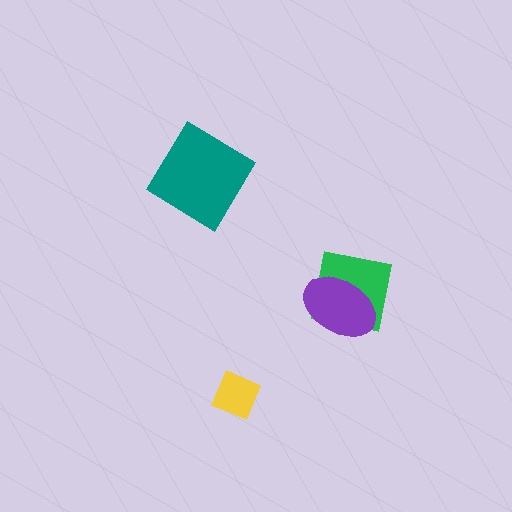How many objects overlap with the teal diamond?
0 objects overlap with the teal diamond.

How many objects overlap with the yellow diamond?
0 objects overlap with the yellow diamond.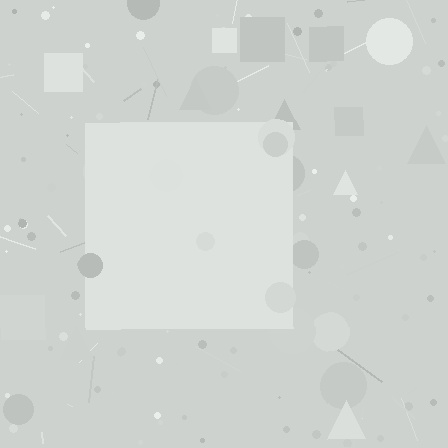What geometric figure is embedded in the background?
A square is embedded in the background.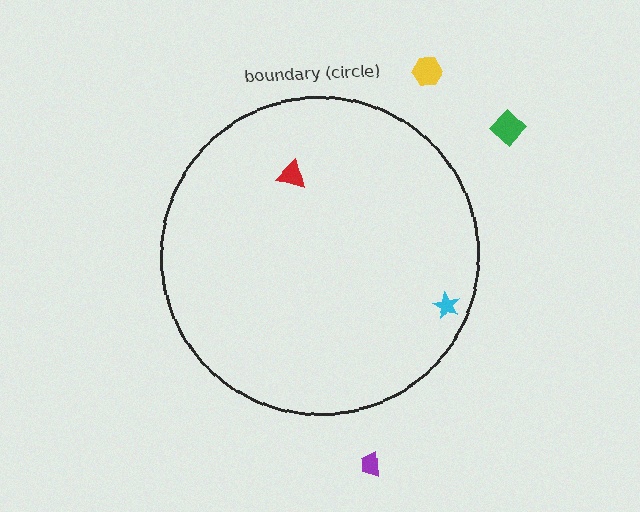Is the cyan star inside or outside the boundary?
Inside.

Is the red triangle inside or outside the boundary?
Inside.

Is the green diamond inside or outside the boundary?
Outside.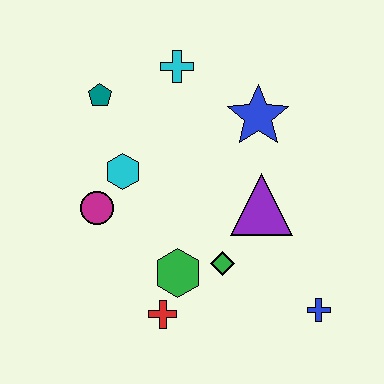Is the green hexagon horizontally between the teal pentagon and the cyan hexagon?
No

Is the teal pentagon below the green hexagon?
No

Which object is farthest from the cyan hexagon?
The blue cross is farthest from the cyan hexagon.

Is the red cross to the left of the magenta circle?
No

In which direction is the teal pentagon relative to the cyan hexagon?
The teal pentagon is above the cyan hexagon.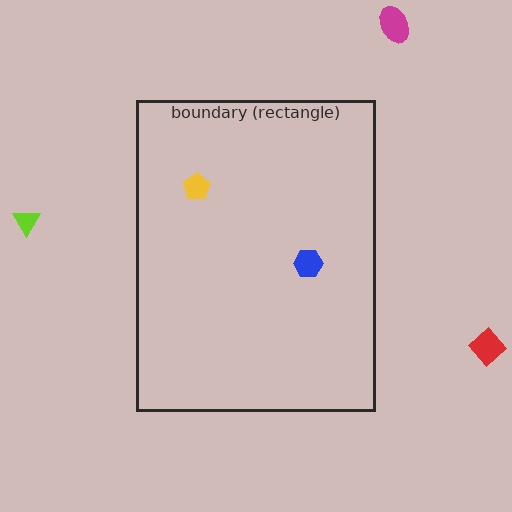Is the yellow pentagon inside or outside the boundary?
Inside.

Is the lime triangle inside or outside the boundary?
Outside.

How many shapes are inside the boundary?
2 inside, 3 outside.